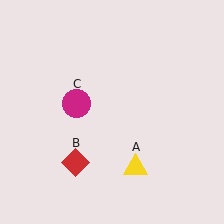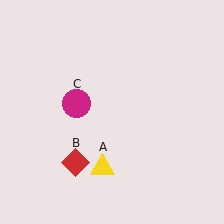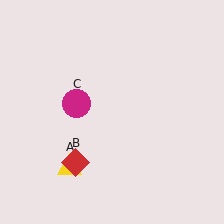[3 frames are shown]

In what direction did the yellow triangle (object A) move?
The yellow triangle (object A) moved left.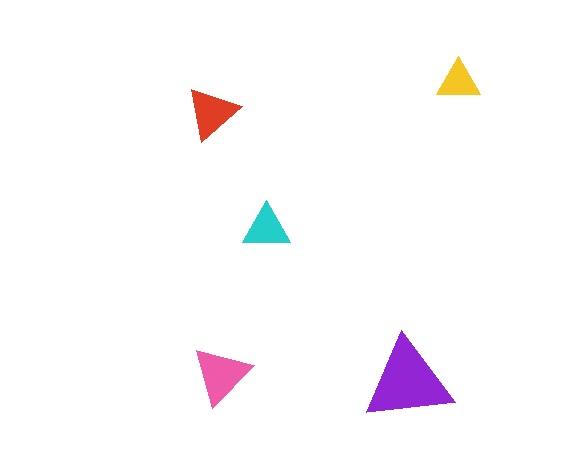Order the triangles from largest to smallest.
the purple one, the pink one, the red one, the cyan one, the yellow one.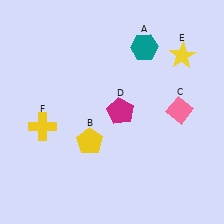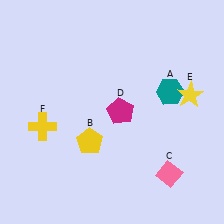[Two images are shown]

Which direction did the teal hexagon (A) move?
The teal hexagon (A) moved down.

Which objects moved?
The objects that moved are: the teal hexagon (A), the pink diamond (C), the yellow star (E).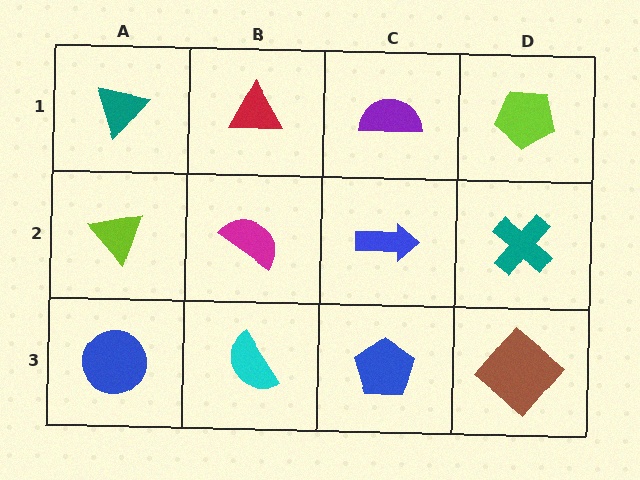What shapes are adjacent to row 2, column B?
A red triangle (row 1, column B), a cyan semicircle (row 3, column B), a lime triangle (row 2, column A), a blue arrow (row 2, column C).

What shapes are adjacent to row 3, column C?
A blue arrow (row 2, column C), a cyan semicircle (row 3, column B), a brown diamond (row 3, column D).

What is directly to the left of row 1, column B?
A teal triangle.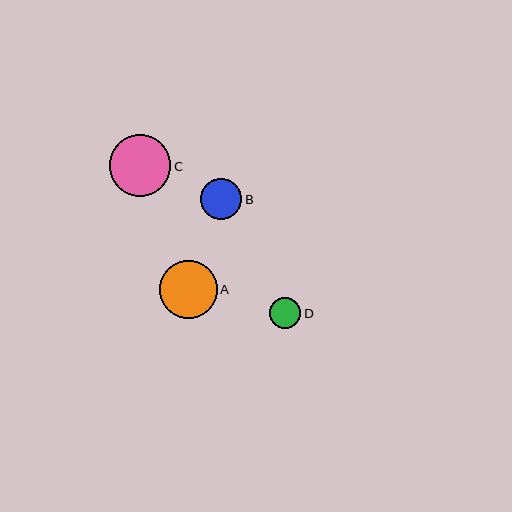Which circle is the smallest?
Circle D is the smallest with a size of approximately 31 pixels.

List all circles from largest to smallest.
From largest to smallest: C, A, B, D.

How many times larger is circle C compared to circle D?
Circle C is approximately 2.0 times the size of circle D.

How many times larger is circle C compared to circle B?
Circle C is approximately 1.5 times the size of circle B.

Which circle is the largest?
Circle C is the largest with a size of approximately 62 pixels.